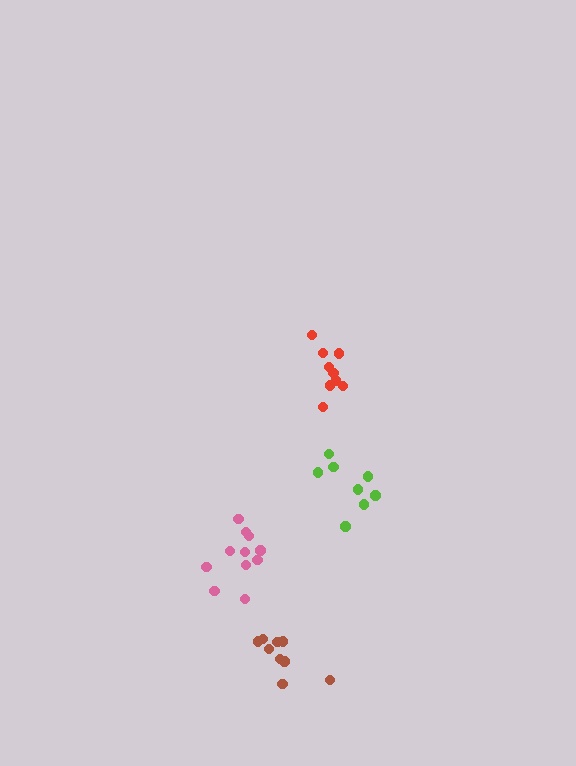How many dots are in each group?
Group 1: 8 dots, Group 2: 9 dots, Group 3: 11 dots, Group 4: 9 dots (37 total).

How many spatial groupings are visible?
There are 4 spatial groupings.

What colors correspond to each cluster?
The clusters are colored: lime, red, pink, brown.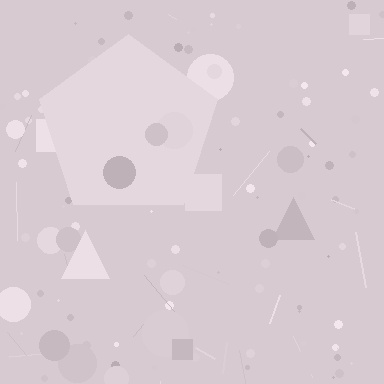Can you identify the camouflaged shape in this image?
The camouflaged shape is a pentagon.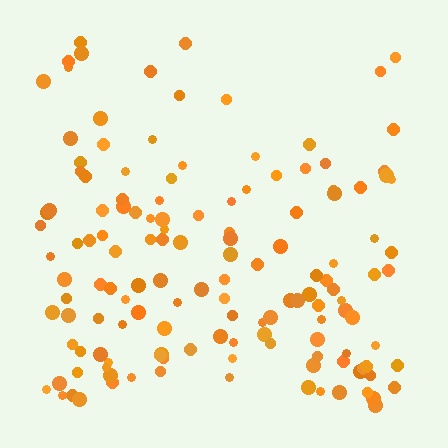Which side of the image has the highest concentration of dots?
The bottom.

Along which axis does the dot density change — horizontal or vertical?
Vertical.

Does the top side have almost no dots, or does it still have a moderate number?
Still a moderate number, just noticeably fewer than the bottom.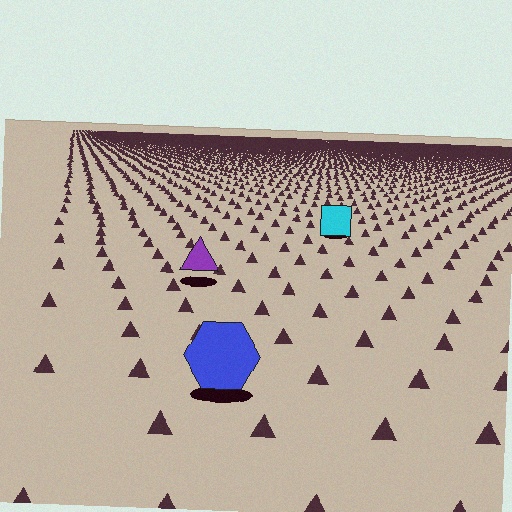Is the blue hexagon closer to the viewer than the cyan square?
Yes. The blue hexagon is closer — you can tell from the texture gradient: the ground texture is coarser near it.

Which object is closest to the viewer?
The blue hexagon is closest. The texture marks near it are larger and more spread out.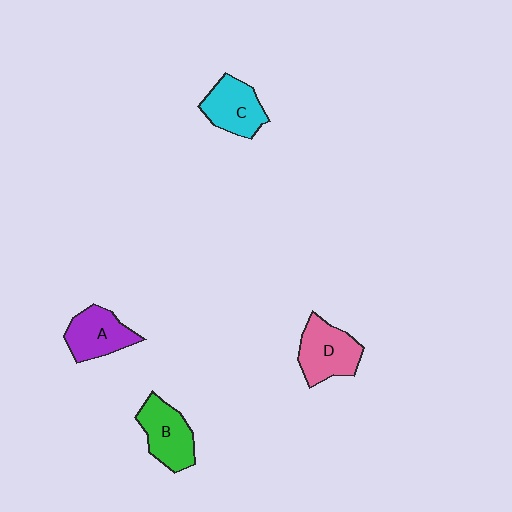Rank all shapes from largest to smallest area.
From largest to smallest: D (pink), B (green), C (cyan), A (purple).